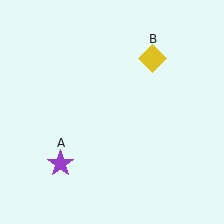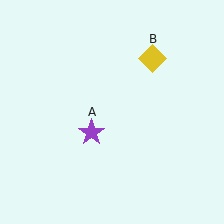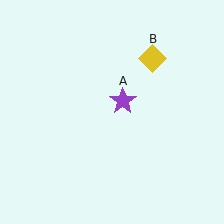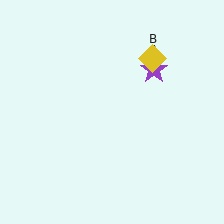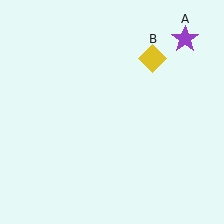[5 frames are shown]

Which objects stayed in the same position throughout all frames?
Yellow diamond (object B) remained stationary.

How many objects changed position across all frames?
1 object changed position: purple star (object A).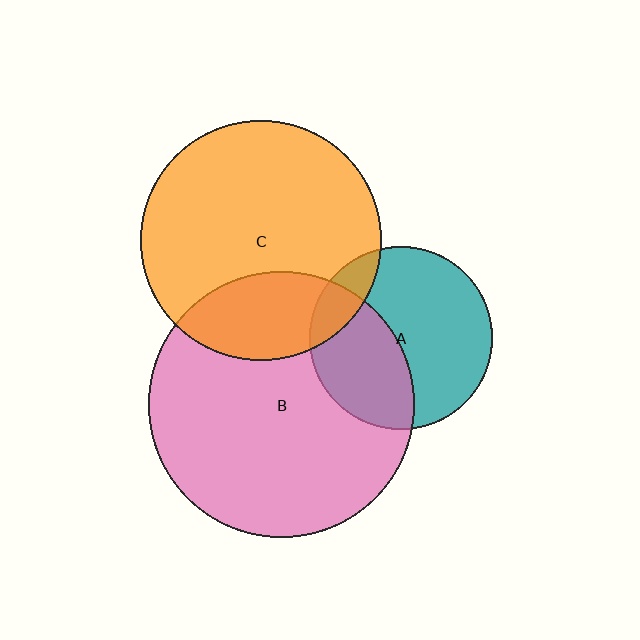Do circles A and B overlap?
Yes.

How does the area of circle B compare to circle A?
Approximately 2.1 times.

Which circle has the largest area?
Circle B (pink).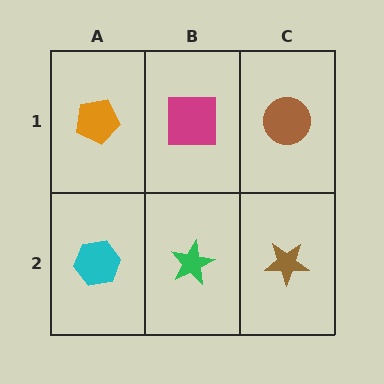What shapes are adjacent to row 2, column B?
A magenta square (row 1, column B), a cyan hexagon (row 2, column A), a brown star (row 2, column C).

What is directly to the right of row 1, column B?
A brown circle.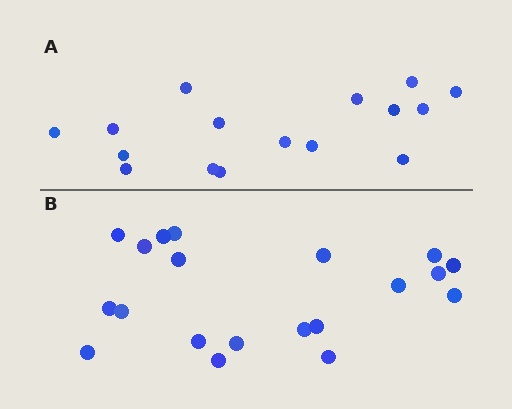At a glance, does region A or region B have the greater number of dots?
Region B (the bottom region) has more dots.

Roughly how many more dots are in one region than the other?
Region B has about 4 more dots than region A.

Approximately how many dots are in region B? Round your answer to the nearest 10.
About 20 dots.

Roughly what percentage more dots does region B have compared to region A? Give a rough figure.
About 25% more.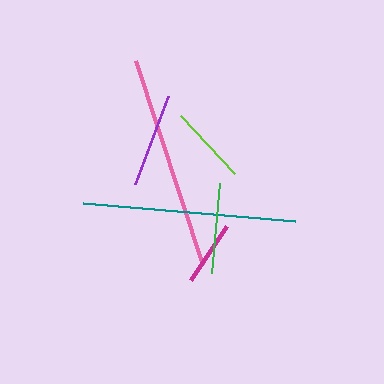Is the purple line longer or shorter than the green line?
The purple line is longer than the green line.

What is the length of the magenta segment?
The magenta segment is approximately 65 pixels long.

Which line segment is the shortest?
The magenta line is the shortest at approximately 65 pixels.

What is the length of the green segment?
The green segment is approximately 90 pixels long.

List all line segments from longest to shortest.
From longest to shortest: pink, teal, purple, green, lime, magenta.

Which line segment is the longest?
The pink line is the longest at approximately 215 pixels.